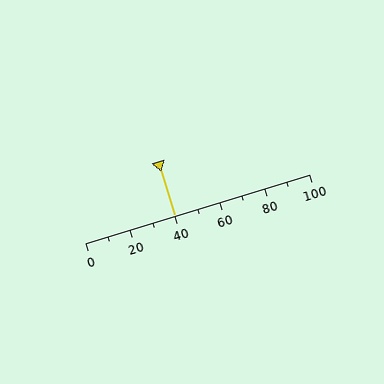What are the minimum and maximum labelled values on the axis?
The axis runs from 0 to 100.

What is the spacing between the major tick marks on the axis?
The major ticks are spaced 20 apart.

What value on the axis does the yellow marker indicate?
The marker indicates approximately 40.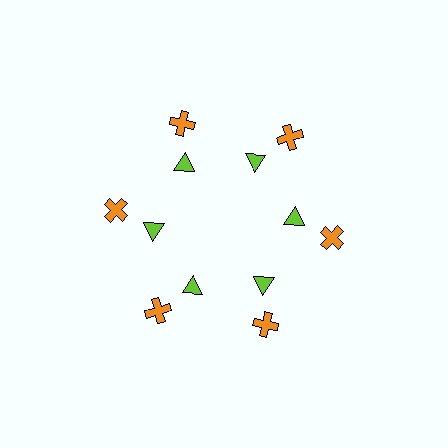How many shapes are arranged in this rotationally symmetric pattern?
There are 12 shapes, arranged in 6 groups of 2.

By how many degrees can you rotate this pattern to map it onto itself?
The pattern maps onto itself every 60 degrees of rotation.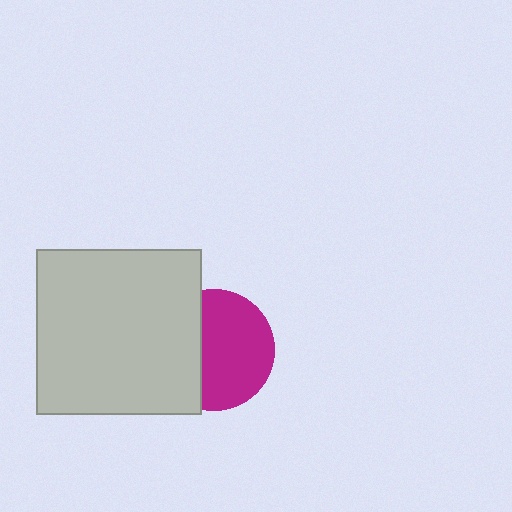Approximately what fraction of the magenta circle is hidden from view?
Roughly 37% of the magenta circle is hidden behind the light gray square.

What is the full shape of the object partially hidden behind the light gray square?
The partially hidden object is a magenta circle.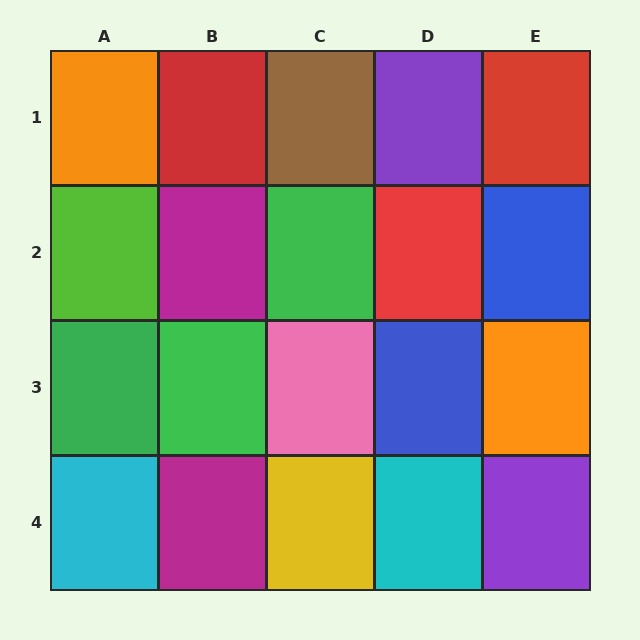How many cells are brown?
1 cell is brown.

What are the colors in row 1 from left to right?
Orange, red, brown, purple, red.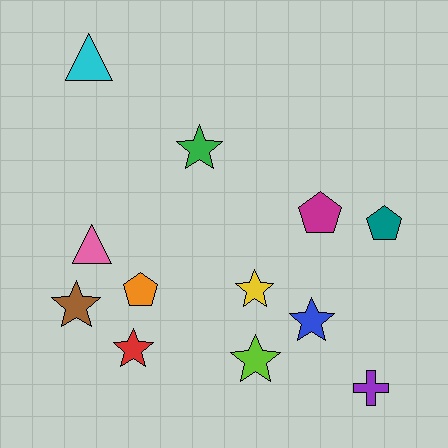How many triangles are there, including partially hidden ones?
There are 2 triangles.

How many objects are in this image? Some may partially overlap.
There are 12 objects.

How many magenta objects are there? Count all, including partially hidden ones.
There is 1 magenta object.